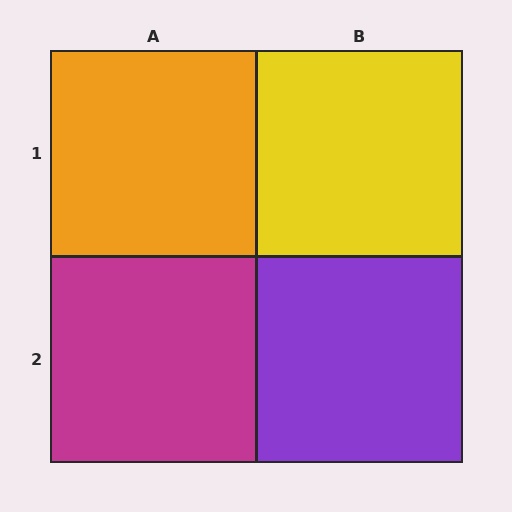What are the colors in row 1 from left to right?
Orange, yellow.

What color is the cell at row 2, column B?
Purple.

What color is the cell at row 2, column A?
Magenta.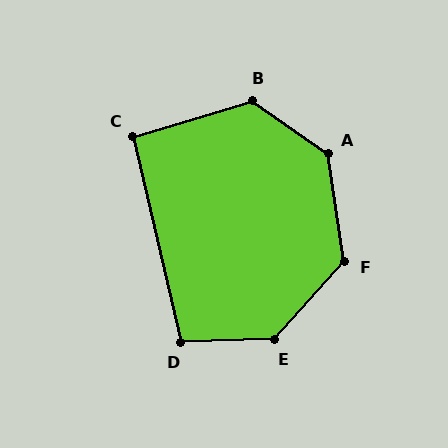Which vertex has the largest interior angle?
E, at approximately 134 degrees.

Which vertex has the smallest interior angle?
C, at approximately 93 degrees.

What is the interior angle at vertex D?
Approximately 101 degrees (obtuse).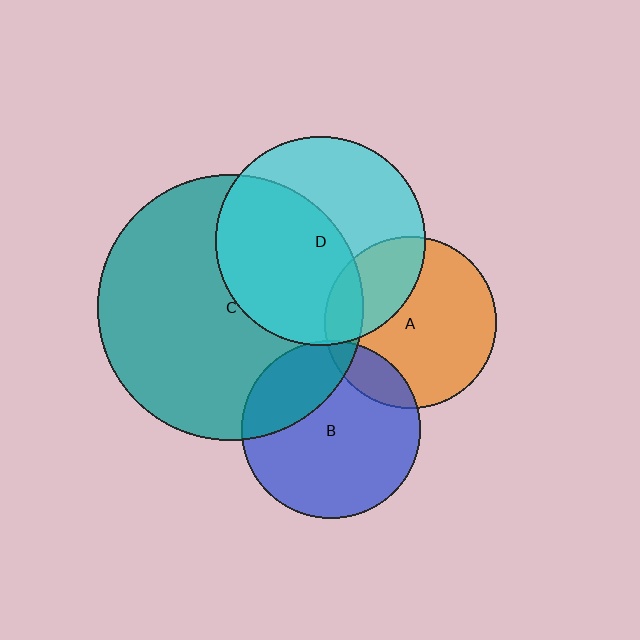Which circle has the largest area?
Circle C (teal).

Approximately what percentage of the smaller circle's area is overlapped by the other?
Approximately 30%.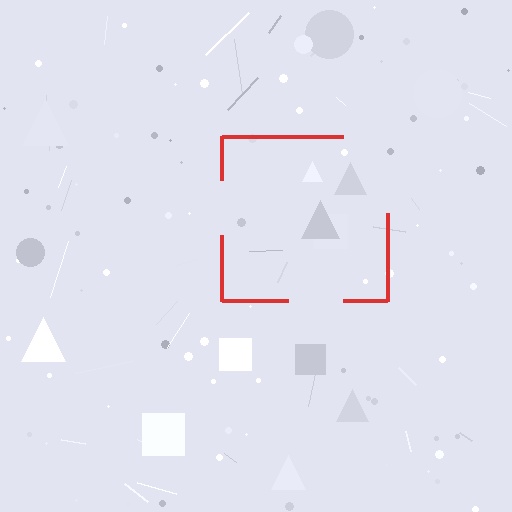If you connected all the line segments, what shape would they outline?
They would outline a square.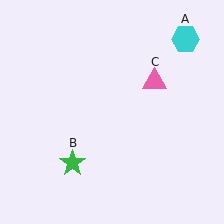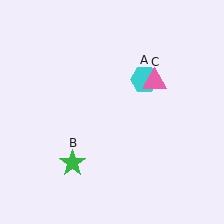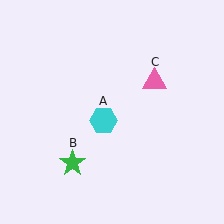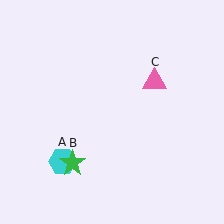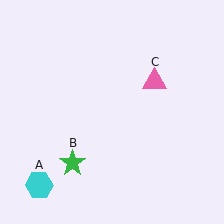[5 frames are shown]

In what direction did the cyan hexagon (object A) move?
The cyan hexagon (object A) moved down and to the left.